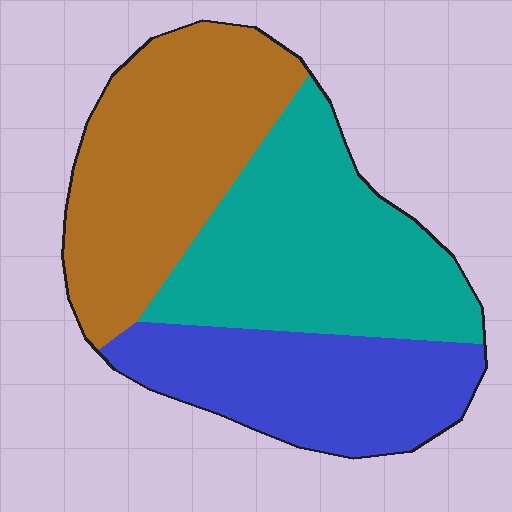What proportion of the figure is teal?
Teal covers about 35% of the figure.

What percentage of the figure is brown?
Brown covers around 35% of the figure.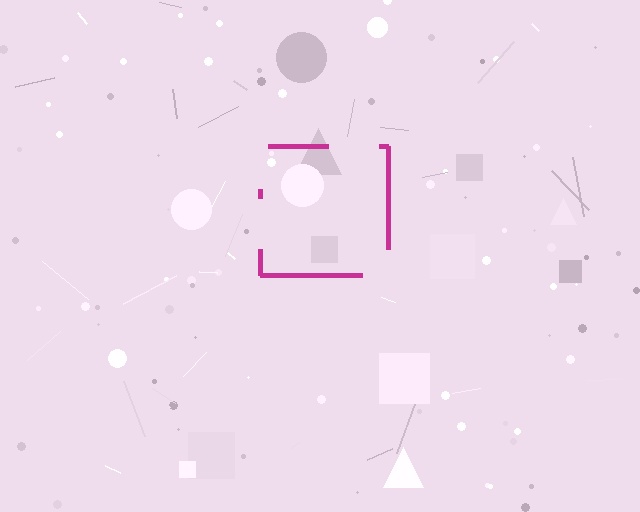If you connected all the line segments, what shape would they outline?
They would outline a square.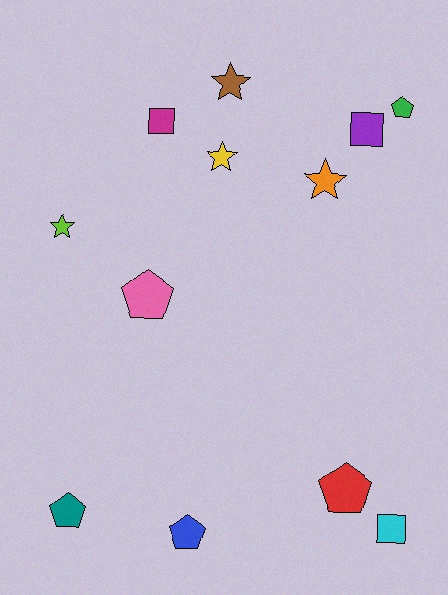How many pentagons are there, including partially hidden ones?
There are 5 pentagons.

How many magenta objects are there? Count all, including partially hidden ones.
There is 1 magenta object.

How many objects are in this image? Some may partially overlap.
There are 12 objects.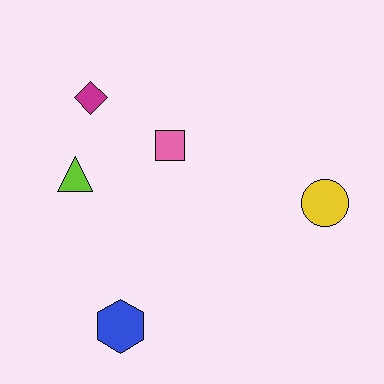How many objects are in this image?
There are 5 objects.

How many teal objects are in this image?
There are no teal objects.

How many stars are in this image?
There are no stars.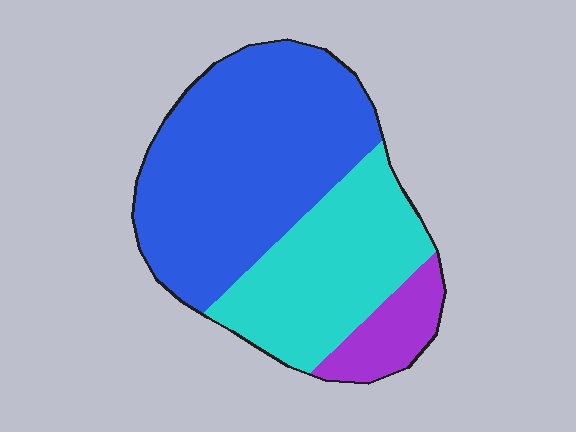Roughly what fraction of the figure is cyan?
Cyan takes up about one third (1/3) of the figure.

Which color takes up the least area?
Purple, at roughly 10%.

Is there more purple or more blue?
Blue.